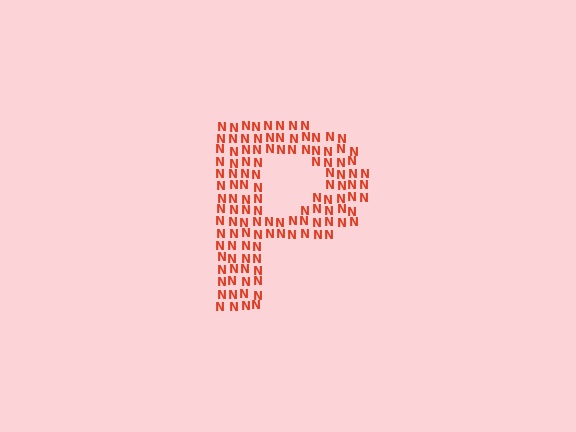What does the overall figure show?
The overall figure shows the letter P.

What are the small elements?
The small elements are letter N's.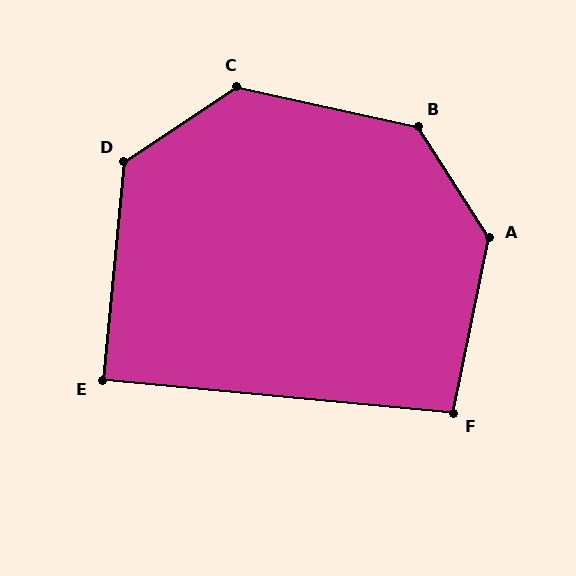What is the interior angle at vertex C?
Approximately 134 degrees (obtuse).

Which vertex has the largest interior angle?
A, at approximately 136 degrees.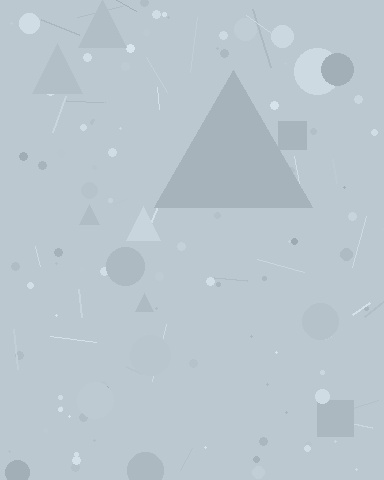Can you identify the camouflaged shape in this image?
The camouflaged shape is a triangle.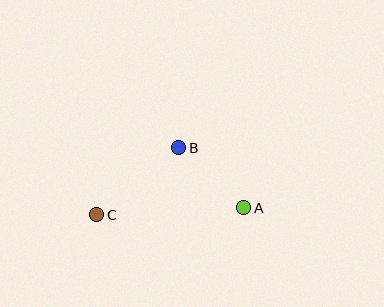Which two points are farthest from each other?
Points A and C are farthest from each other.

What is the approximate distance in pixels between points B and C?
The distance between B and C is approximately 106 pixels.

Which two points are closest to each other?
Points A and B are closest to each other.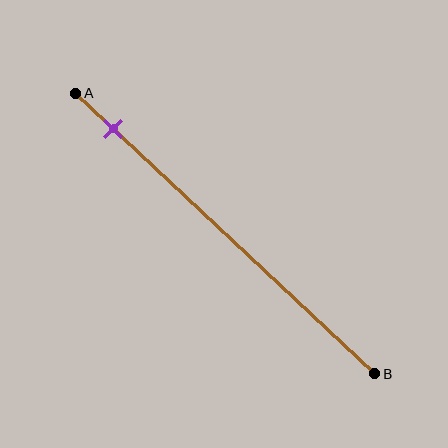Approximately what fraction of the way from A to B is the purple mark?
The purple mark is approximately 15% of the way from A to B.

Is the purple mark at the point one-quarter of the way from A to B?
No, the mark is at about 15% from A, not at the 25% one-quarter point.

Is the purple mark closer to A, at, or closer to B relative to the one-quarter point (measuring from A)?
The purple mark is closer to point A than the one-quarter point of segment AB.